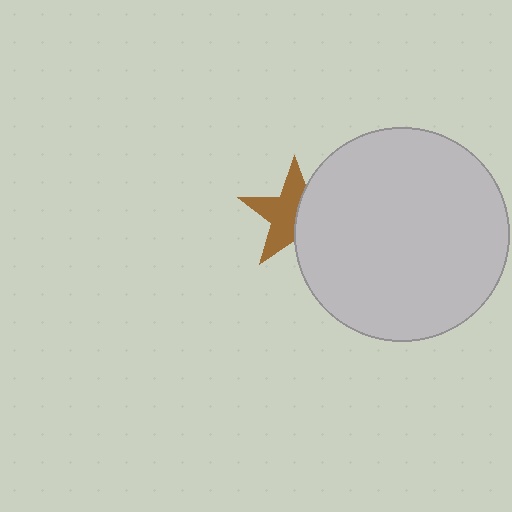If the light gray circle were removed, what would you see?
You would see the complete brown star.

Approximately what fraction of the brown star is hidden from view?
Roughly 43% of the brown star is hidden behind the light gray circle.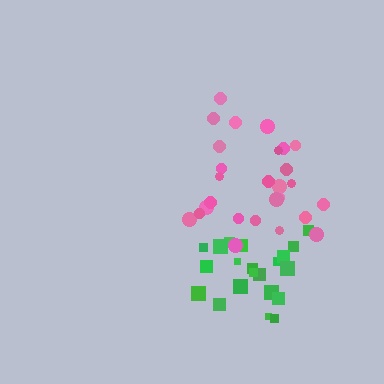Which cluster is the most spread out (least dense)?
Pink.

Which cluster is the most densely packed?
Green.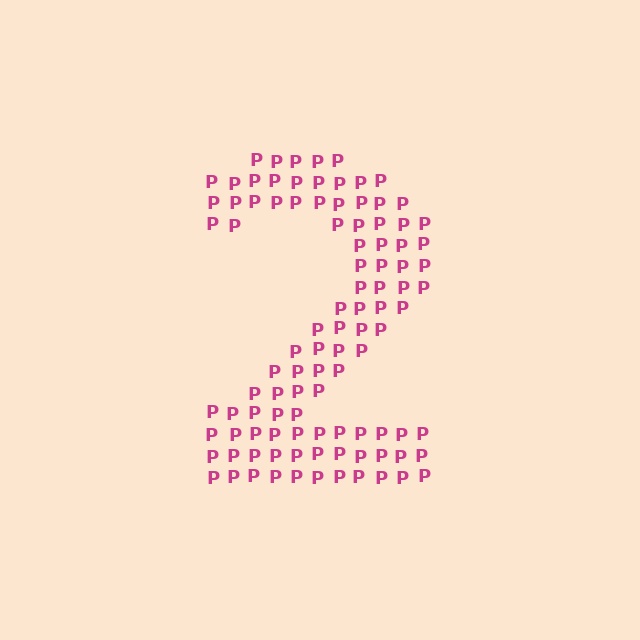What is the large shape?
The large shape is the digit 2.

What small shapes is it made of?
It is made of small letter P's.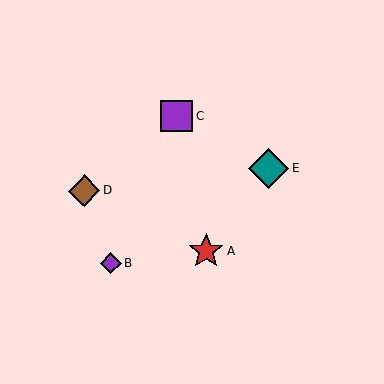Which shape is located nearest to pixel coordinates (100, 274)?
The purple diamond (labeled B) at (111, 264) is nearest to that location.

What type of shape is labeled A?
Shape A is a red star.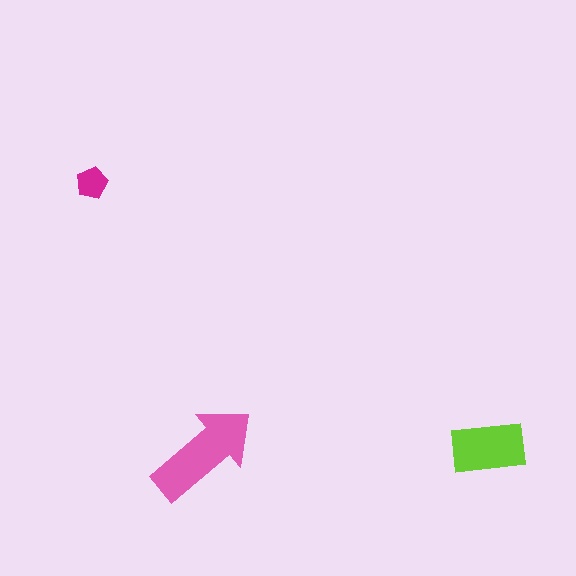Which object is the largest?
The pink arrow.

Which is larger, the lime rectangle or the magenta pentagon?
The lime rectangle.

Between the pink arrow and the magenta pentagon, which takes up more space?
The pink arrow.